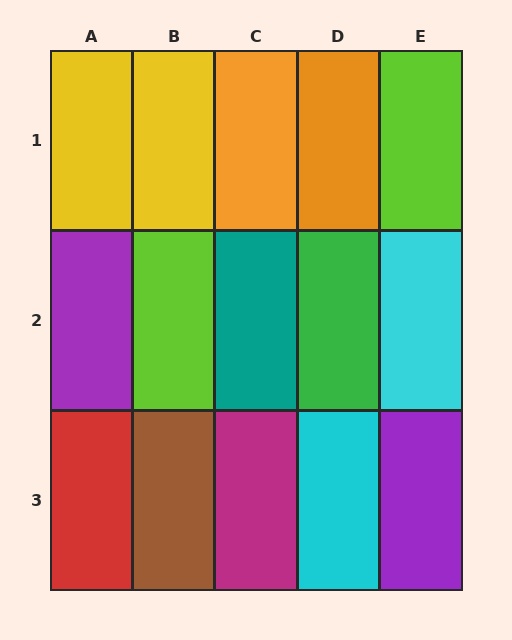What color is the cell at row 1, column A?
Yellow.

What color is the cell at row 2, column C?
Teal.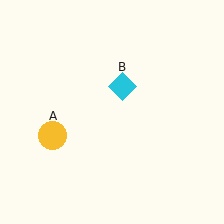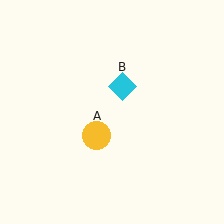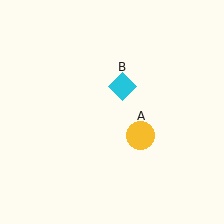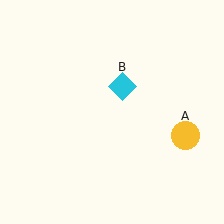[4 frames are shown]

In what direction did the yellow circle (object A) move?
The yellow circle (object A) moved right.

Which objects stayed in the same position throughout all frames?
Cyan diamond (object B) remained stationary.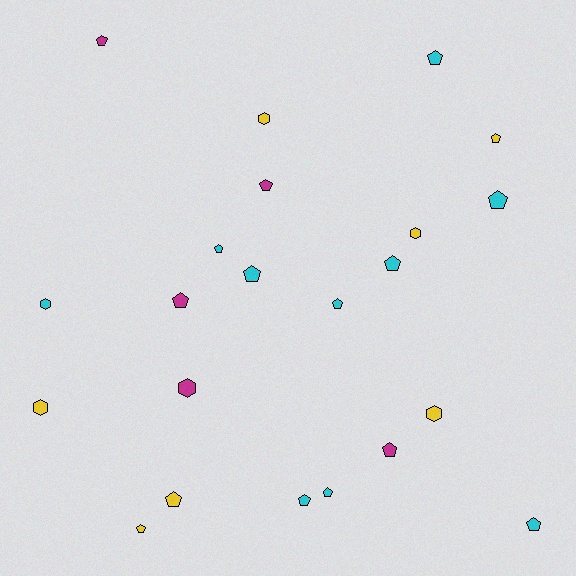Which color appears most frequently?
Cyan, with 10 objects.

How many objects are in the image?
There are 22 objects.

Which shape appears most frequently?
Pentagon, with 16 objects.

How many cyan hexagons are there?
There is 1 cyan hexagon.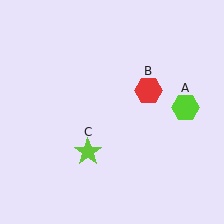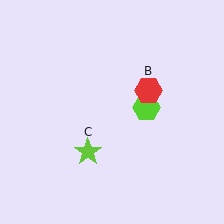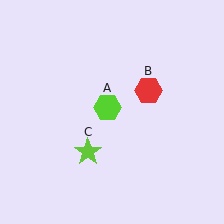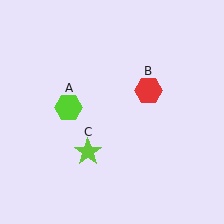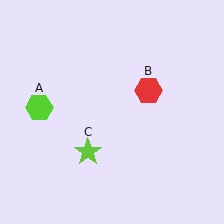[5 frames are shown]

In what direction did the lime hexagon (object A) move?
The lime hexagon (object A) moved left.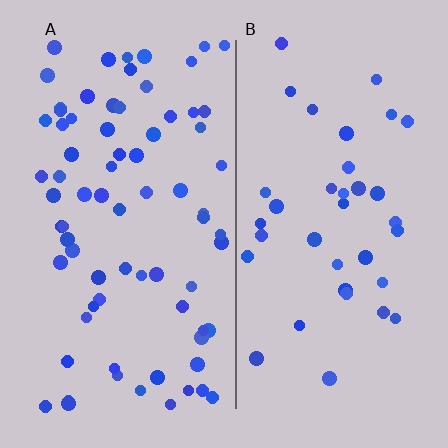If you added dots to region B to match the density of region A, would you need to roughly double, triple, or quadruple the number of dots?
Approximately double.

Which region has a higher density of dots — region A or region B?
A (the left).